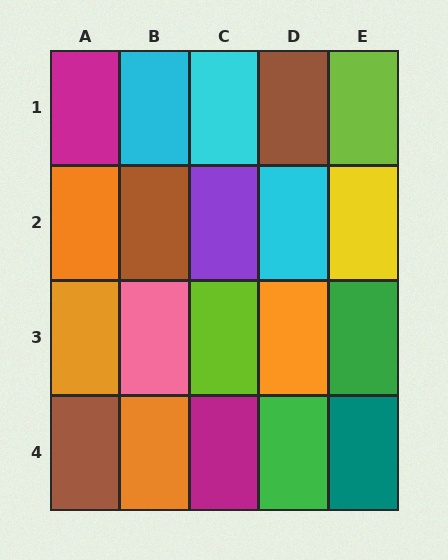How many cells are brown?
3 cells are brown.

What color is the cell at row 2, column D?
Cyan.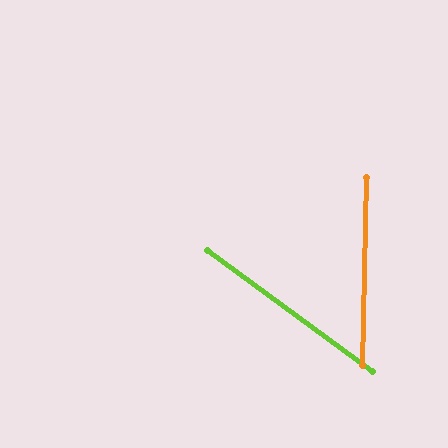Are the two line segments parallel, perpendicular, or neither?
Neither parallel nor perpendicular — they differ by about 55°.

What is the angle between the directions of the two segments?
Approximately 55 degrees.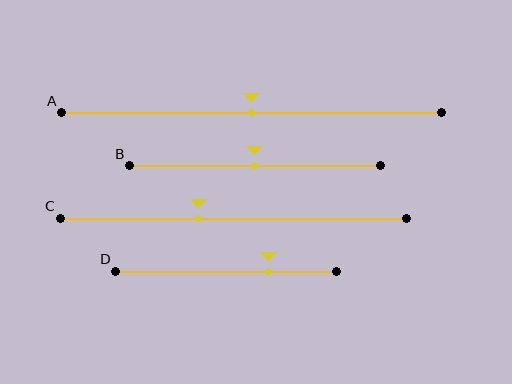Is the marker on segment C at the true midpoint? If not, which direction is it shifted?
No, the marker on segment C is shifted to the left by about 10% of the segment length.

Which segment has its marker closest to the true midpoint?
Segment A has its marker closest to the true midpoint.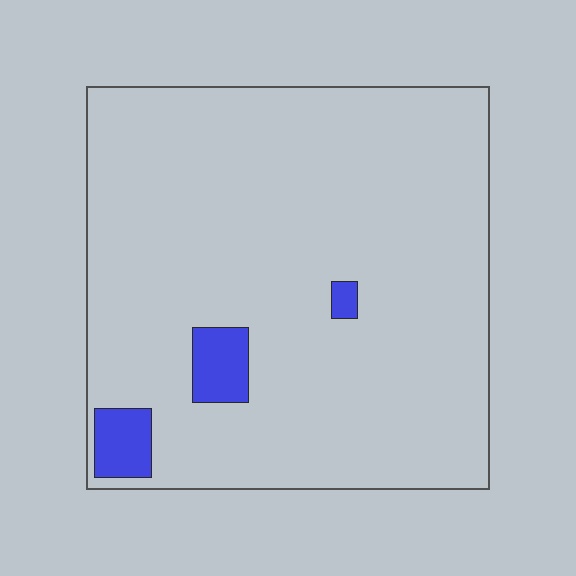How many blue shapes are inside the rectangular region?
3.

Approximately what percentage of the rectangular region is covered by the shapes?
Approximately 5%.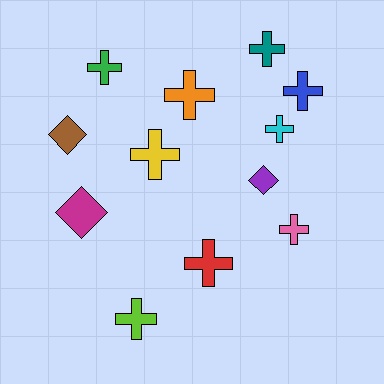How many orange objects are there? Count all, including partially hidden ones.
There is 1 orange object.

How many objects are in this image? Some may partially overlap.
There are 12 objects.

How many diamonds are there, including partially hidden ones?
There are 3 diamonds.